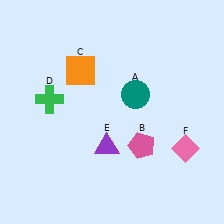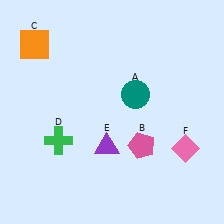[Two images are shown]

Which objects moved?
The objects that moved are: the orange square (C), the green cross (D).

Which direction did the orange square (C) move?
The orange square (C) moved left.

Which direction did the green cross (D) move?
The green cross (D) moved down.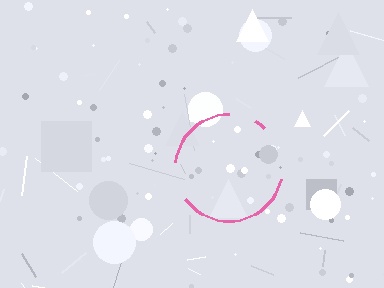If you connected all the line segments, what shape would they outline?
They would outline a circle.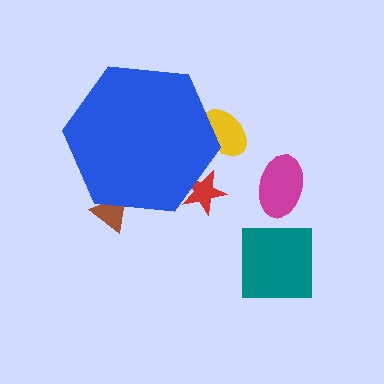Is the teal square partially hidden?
No, the teal square is fully visible.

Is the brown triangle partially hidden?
Yes, the brown triangle is partially hidden behind the blue hexagon.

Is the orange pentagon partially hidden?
No, the orange pentagon is fully visible.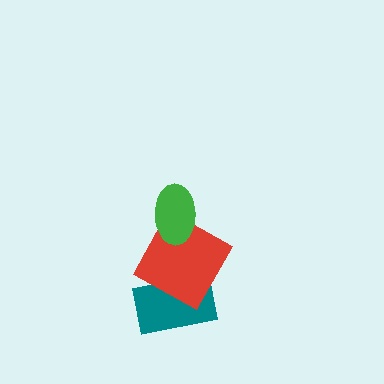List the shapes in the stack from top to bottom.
From top to bottom: the green ellipse, the red square, the teal rectangle.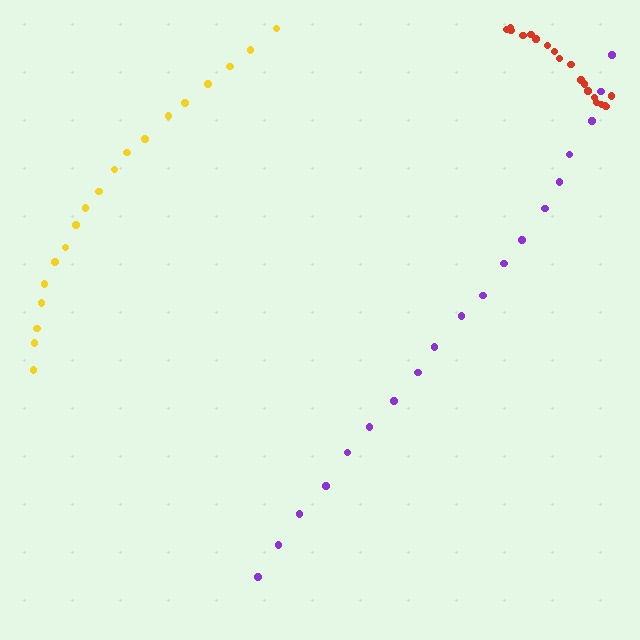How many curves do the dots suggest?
There are 3 distinct paths.